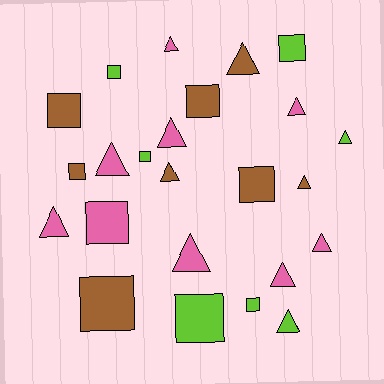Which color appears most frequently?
Pink, with 9 objects.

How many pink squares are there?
There is 1 pink square.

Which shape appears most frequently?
Triangle, with 13 objects.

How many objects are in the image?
There are 24 objects.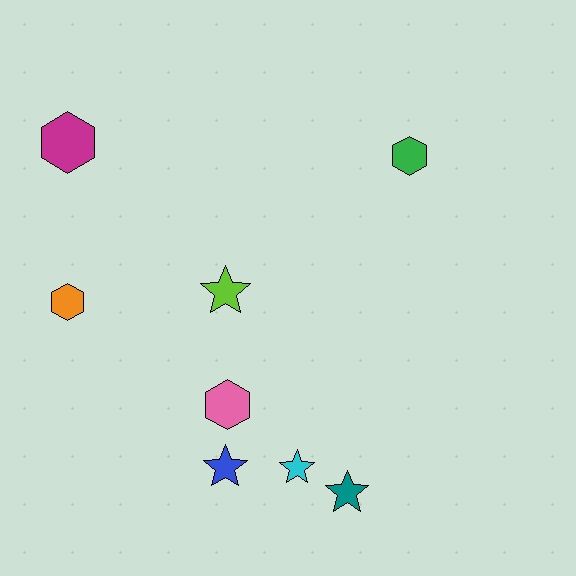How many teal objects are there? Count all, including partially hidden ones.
There is 1 teal object.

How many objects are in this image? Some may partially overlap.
There are 8 objects.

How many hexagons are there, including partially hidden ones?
There are 4 hexagons.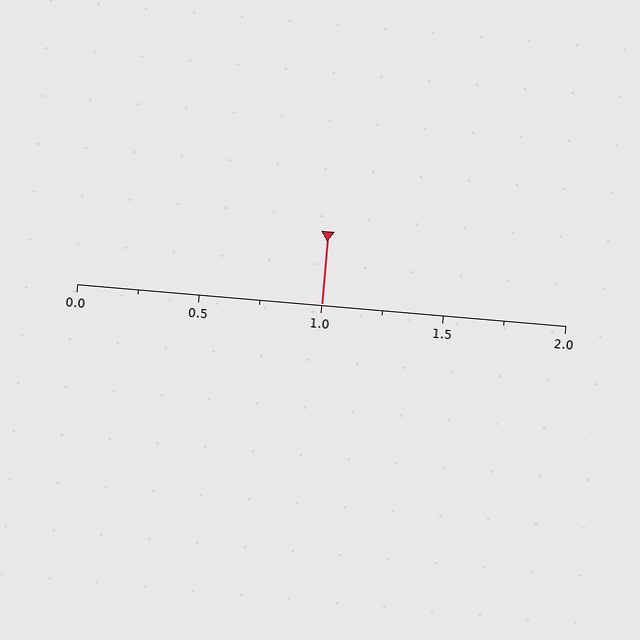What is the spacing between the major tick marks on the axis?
The major ticks are spaced 0.5 apart.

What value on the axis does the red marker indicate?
The marker indicates approximately 1.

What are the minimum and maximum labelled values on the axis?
The axis runs from 0.0 to 2.0.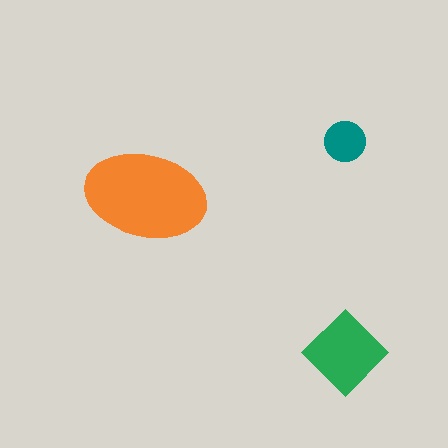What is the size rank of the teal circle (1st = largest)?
3rd.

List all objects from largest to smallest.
The orange ellipse, the green diamond, the teal circle.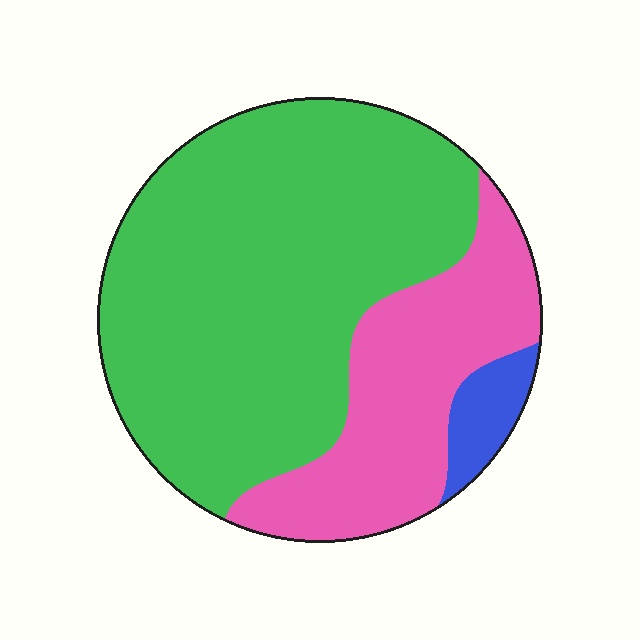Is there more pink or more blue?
Pink.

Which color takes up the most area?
Green, at roughly 65%.